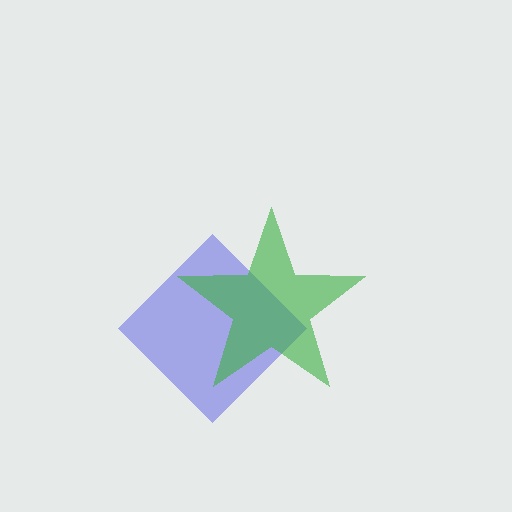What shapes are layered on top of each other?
The layered shapes are: a blue diamond, a green star.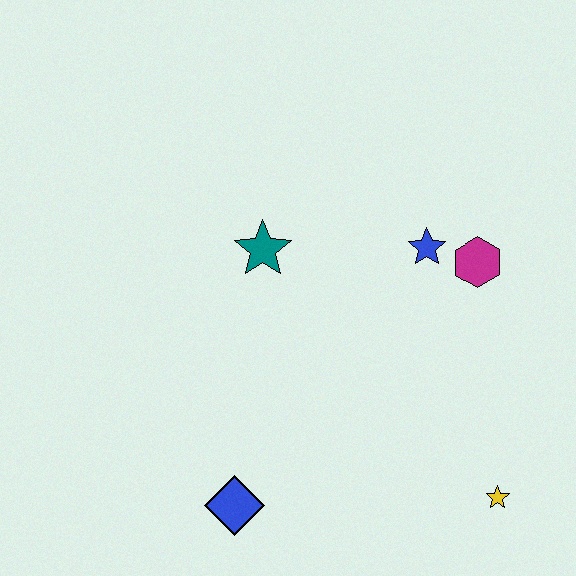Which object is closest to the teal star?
The blue star is closest to the teal star.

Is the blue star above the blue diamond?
Yes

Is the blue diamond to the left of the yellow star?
Yes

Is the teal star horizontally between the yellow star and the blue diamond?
Yes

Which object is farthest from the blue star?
The blue diamond is farthest from the blue star.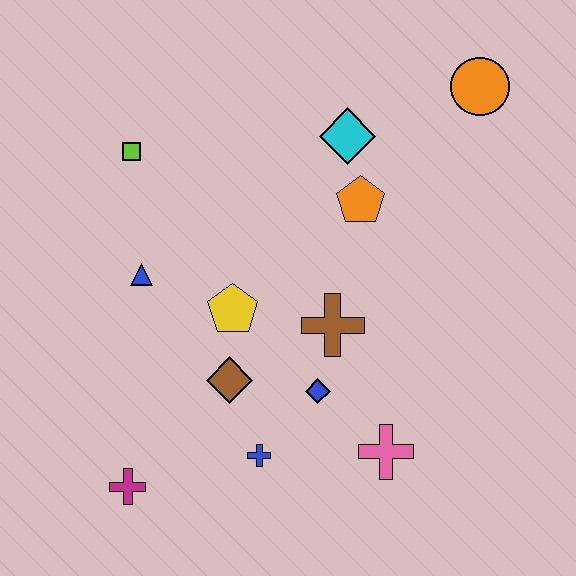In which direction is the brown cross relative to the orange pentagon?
The brown cross is below the orange pentagon.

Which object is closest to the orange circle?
The cyan diamond is closest to the orange circle.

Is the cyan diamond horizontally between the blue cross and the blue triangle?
No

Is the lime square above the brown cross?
Yes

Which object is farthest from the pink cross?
The lime square is farthest from the pink cross.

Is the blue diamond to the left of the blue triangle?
No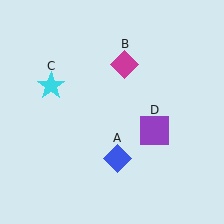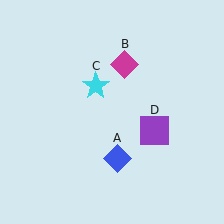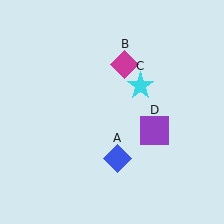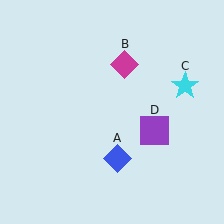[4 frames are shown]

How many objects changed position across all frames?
1 object changed position: cyan star (object C).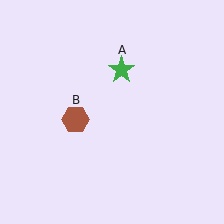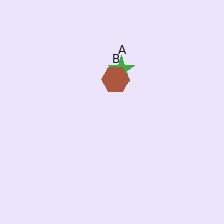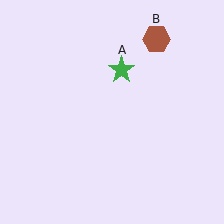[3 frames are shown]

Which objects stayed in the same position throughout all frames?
Green star (object A) remained stationary.